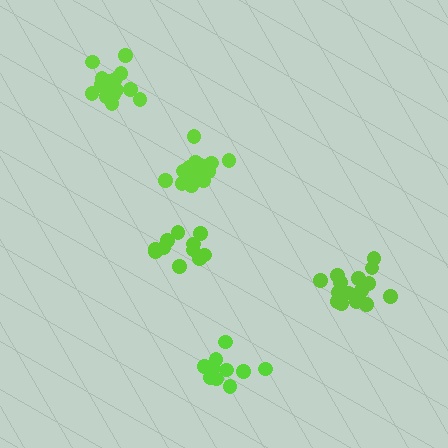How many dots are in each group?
Group 1: 16 dots, Group 2: 10 dots, Group 3: 16 dots, Group 4: 12 dots, Group 5: 16 dots (70 total).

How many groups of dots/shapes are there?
There are 5 groups.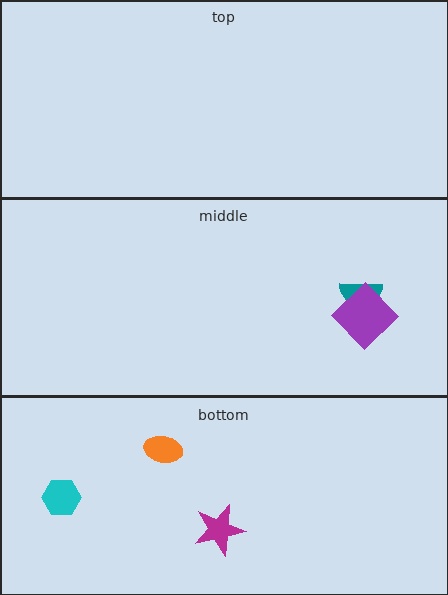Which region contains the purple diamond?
The middle region.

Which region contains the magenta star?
The bottom region.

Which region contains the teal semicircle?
The middle region.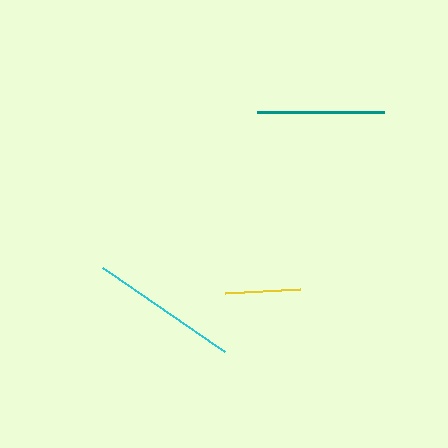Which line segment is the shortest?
The yellow line is the shortest at approximately 76 pixels.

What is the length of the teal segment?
The teal segment is approximately 126 pixels long.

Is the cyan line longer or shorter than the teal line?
The cyan line is longer than the teal line.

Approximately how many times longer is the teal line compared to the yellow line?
The teal line is approximately 1.7 times the length of the yellow line.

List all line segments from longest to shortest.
From longest to shortest: cyan, teal, yellow.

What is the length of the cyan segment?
The cyan segment is approximately 148 pixels long.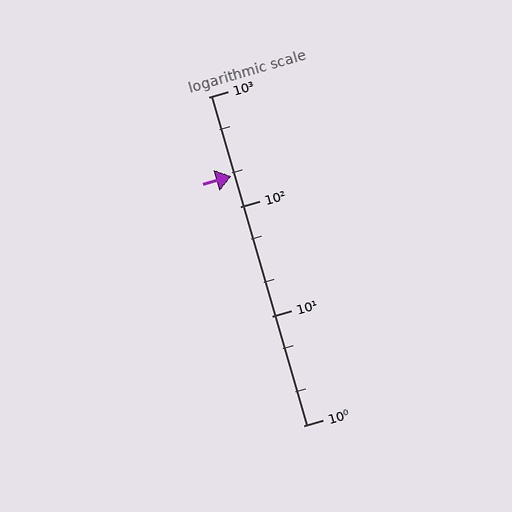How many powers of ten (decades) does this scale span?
The scale spans 3 decades, from 1 to 1000.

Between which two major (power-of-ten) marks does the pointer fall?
The pointer is between 100 and 1000.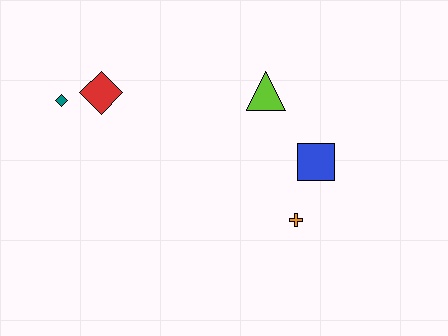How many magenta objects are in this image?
There are no magenta objects.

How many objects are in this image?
There are 5 objects.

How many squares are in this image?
There is 1 square.